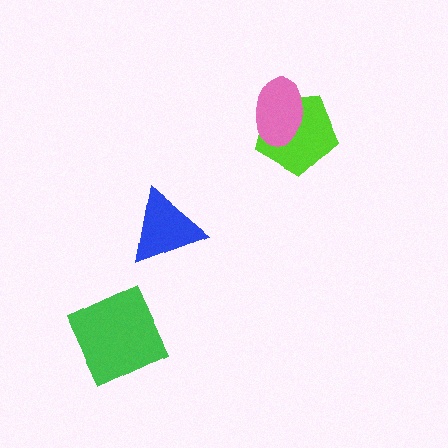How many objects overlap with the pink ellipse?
1 object overlaps with the pink ellipse.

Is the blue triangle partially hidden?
No, no other shape covers it.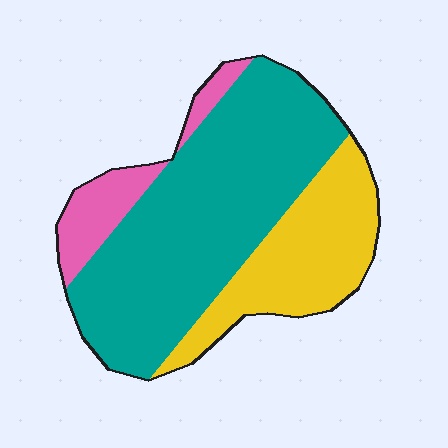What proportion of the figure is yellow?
Yellow covers 28% of the figure.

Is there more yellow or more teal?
Teal.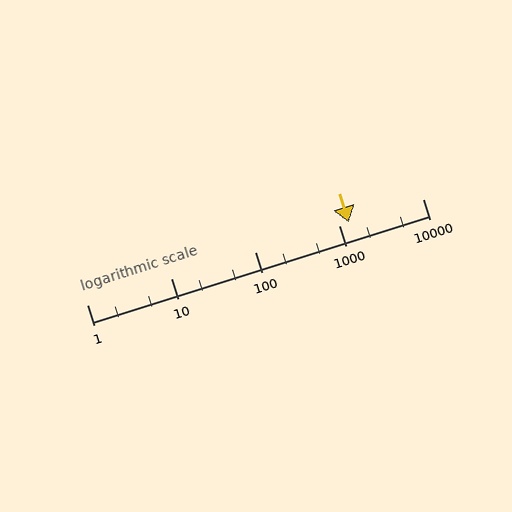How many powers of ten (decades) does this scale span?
The scale spans 4 decades, from 1 to 10000.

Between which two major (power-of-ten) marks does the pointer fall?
The pointer is between 1000 and 10000.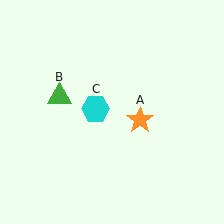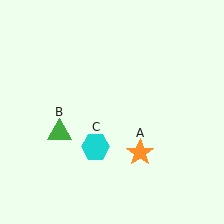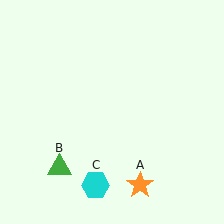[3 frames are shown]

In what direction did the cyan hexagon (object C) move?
The cyan hexagon (object C) moved down.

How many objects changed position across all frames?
3 objects changed position: orange star (object A), green triangle (object B), cyan hexagon (object C).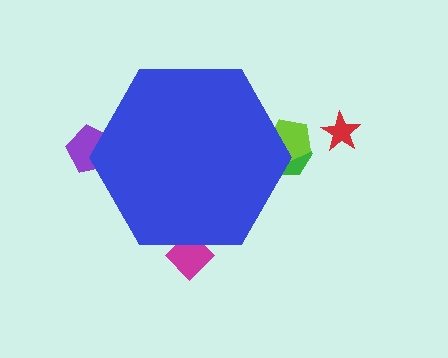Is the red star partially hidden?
No, the red star is fully visible.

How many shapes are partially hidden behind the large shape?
4 shapes are partially hidden.